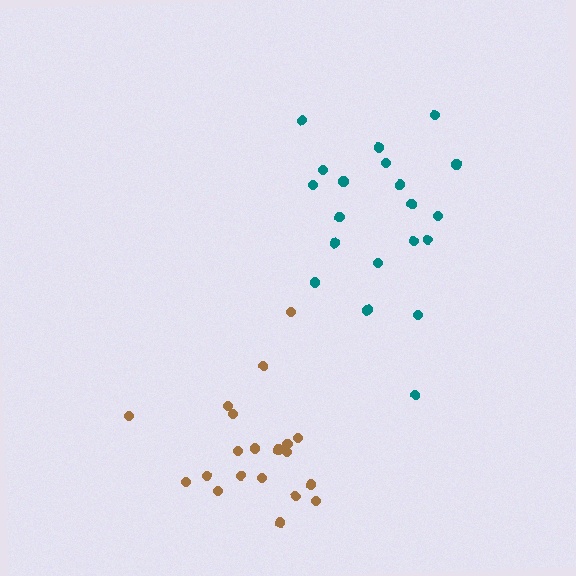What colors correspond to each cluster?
The clusters are colored: teal, brown.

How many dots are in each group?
Group 1: 20 dots, Group 2: 20 dots (40 total).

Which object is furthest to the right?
The teal cluster is rightmost.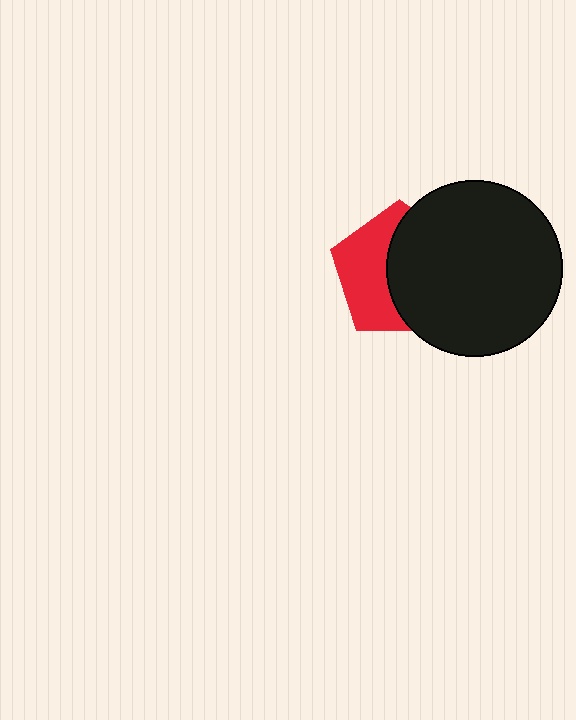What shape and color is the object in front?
The object in front is a black circle.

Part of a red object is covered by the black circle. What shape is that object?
It is a pentagon.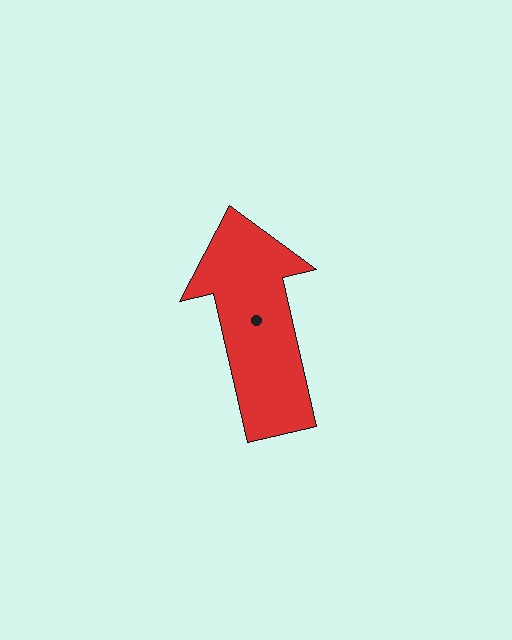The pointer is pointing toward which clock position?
Roughly 12 o'clock.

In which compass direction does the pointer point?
North.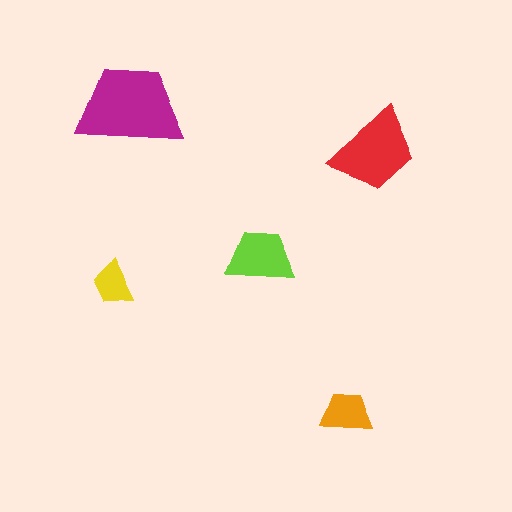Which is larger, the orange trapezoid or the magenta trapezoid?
The magenta one.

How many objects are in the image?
There are 5 objects in the image.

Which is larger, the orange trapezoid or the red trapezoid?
The red one.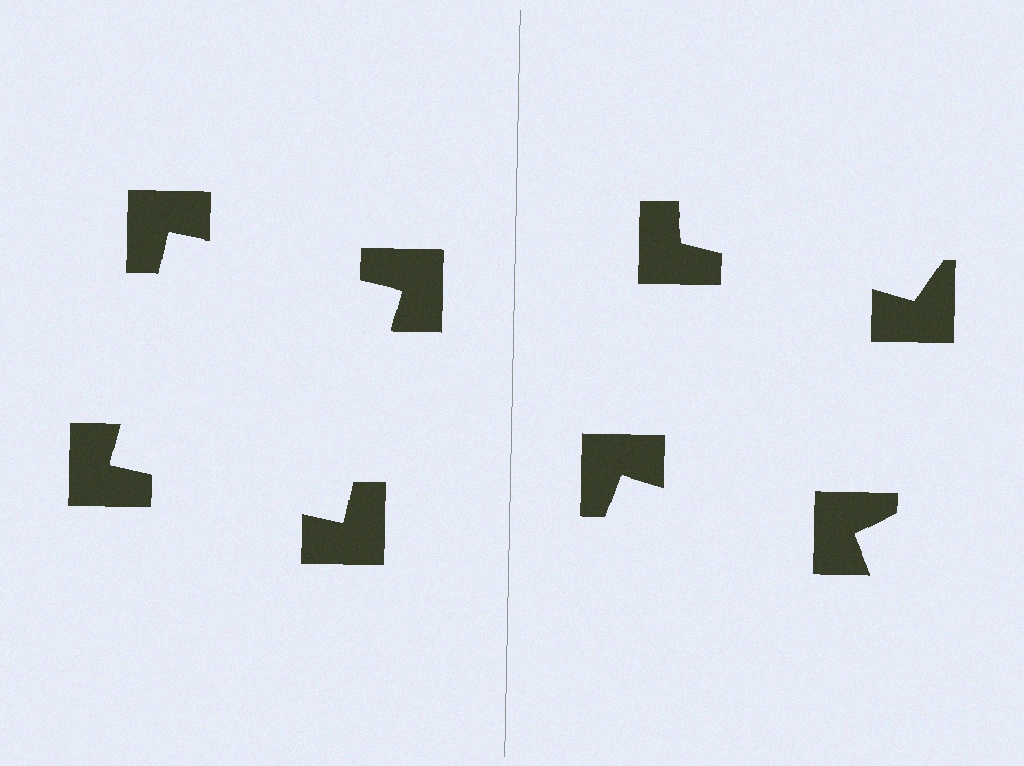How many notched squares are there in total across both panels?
8 — 4 on each side.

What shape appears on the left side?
An illusory square.